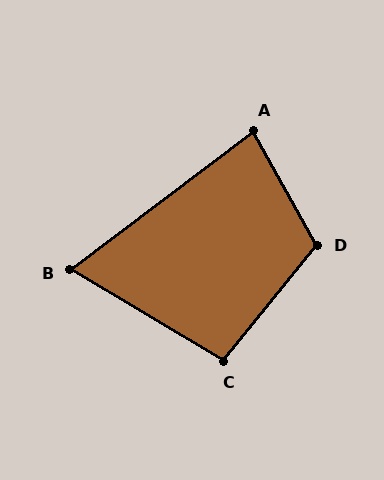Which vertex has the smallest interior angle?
B, at approximately 68 degrees.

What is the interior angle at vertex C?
Approximately 98 degrees (obtuse).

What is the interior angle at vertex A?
Approximately 82 degrees (acute).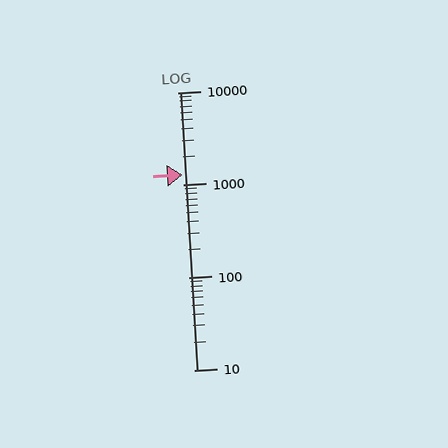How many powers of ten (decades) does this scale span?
The scale spans 3 decades, from 10 to 10000.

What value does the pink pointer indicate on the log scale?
The pointer indicates approximately 1300.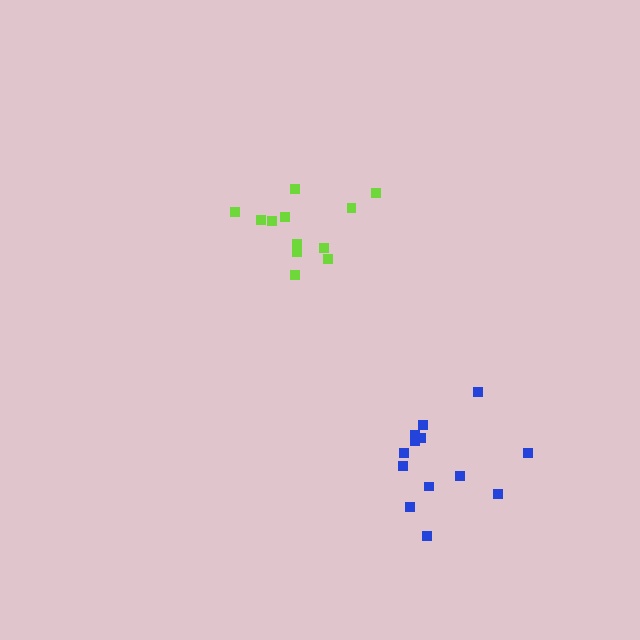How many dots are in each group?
Group 1: 13 dots, Group 2: 12 dots (25 total).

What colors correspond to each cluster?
The clusters are colored: blue, lime.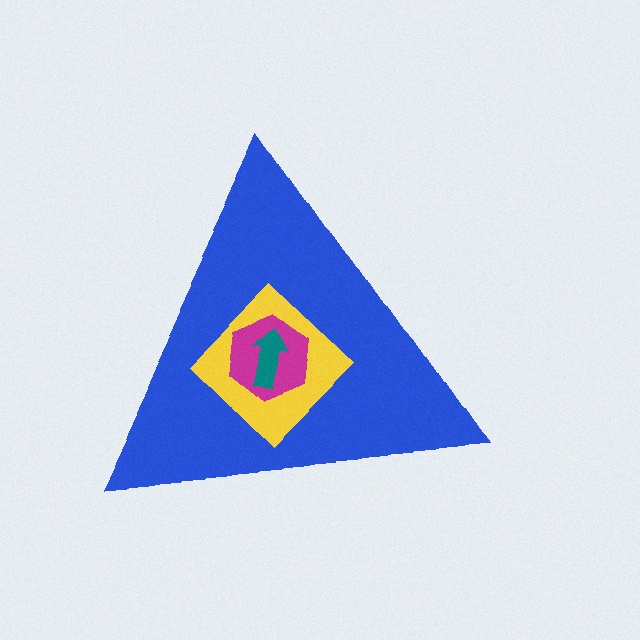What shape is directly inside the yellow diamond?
The magenta hexagon.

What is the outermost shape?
The blue triangle.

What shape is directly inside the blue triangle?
The yellow diamond.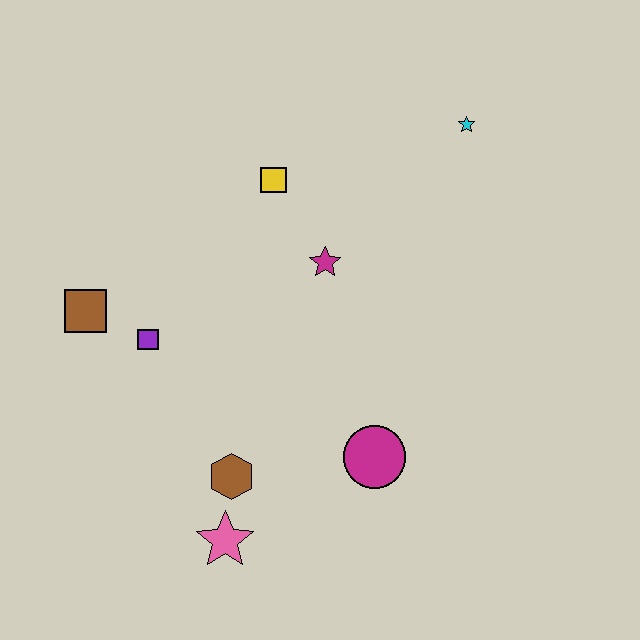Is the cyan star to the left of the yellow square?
No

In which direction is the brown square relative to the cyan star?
The brown square is to the left of the cyan star.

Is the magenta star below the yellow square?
Yes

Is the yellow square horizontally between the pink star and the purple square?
No